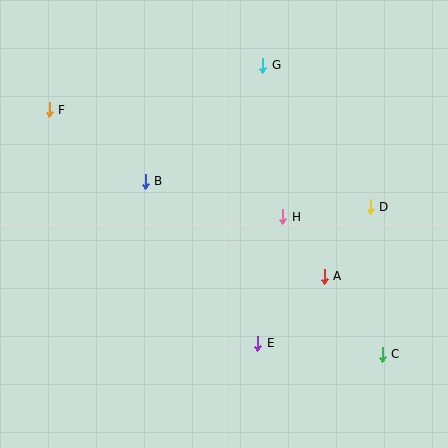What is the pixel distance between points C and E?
The distance between C and E is 125 pixels.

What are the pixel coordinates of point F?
Point F is at (49, 110).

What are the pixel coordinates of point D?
Point D is at (370, 207).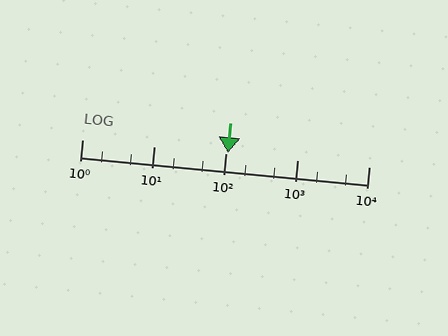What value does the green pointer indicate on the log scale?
The pointer indicates approximately 110.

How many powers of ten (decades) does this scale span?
The scale spans 4 decades, from 1 to 10000.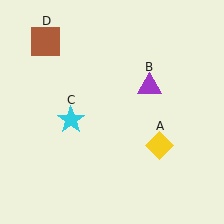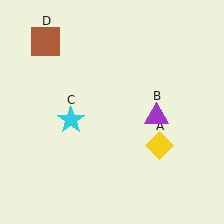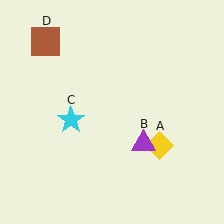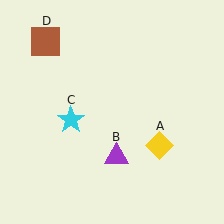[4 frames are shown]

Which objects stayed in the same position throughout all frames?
Yellow diamond (object A) and cyan star (object C) and brown square (object D) remained stationary.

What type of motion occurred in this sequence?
The purple triangle (object B) rotated clockwise around the center of the scene.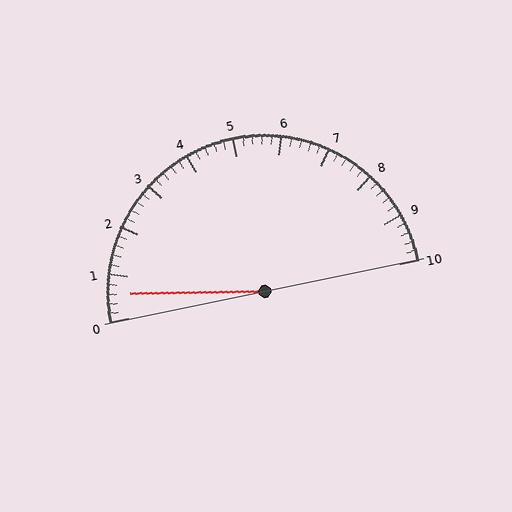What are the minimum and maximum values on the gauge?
The gauge ranges from 0 to 10.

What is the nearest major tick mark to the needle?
The nearest major tick mark is 1.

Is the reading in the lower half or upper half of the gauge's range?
The reading is in the lower half of the range (0 to 10).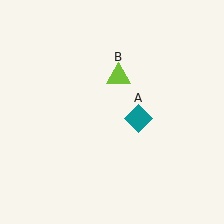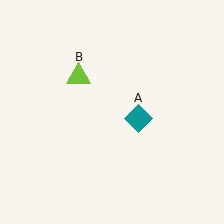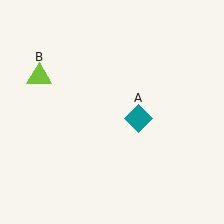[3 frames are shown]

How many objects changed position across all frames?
1 object changed position: lime triangle (object B).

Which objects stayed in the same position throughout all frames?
Teal diamond (object A) remained stationary.